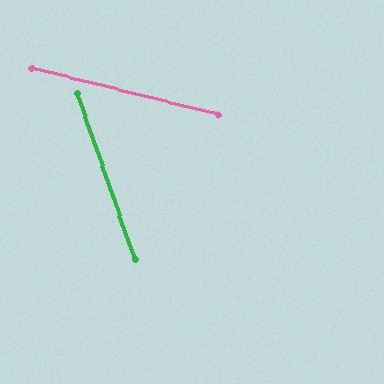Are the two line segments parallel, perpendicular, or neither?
Neither parallel nor perpendicular — they differ by about 57°.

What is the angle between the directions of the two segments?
Approximately 57 degrees.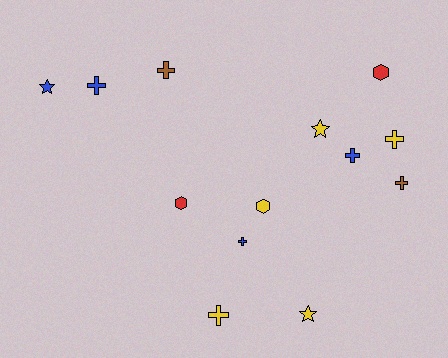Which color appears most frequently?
Yellow, with 5 objects.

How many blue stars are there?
There is 1 blue star.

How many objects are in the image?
There are 13 objects.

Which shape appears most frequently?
Cross, with 7 objects.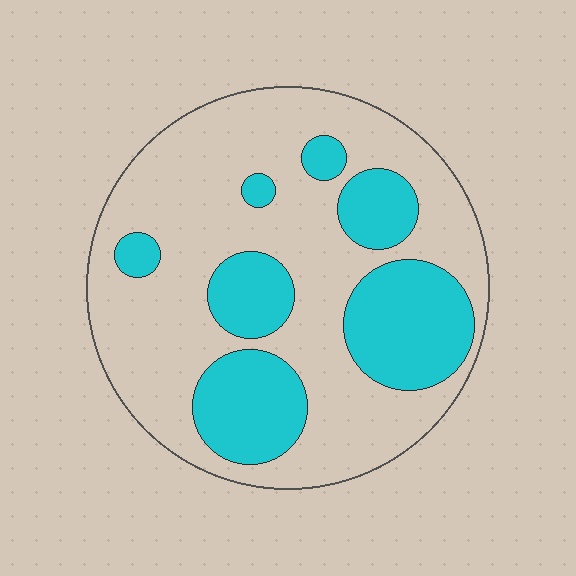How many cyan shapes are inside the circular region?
7.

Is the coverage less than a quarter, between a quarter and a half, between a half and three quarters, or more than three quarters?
Between a quarter and a half.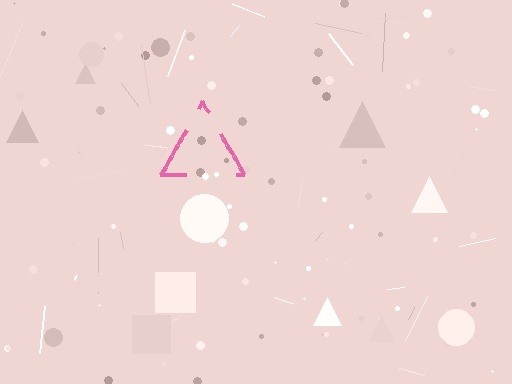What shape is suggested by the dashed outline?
The dashed outline suggests a triangle.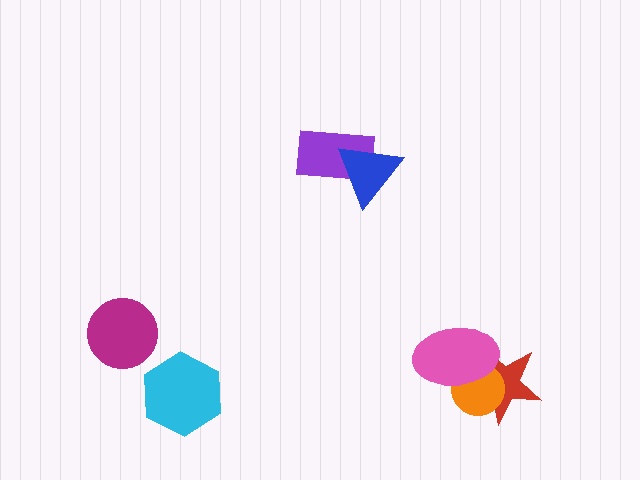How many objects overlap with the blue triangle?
1 object overlaps with the blue triangle.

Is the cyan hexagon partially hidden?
No, no other shape covers it.